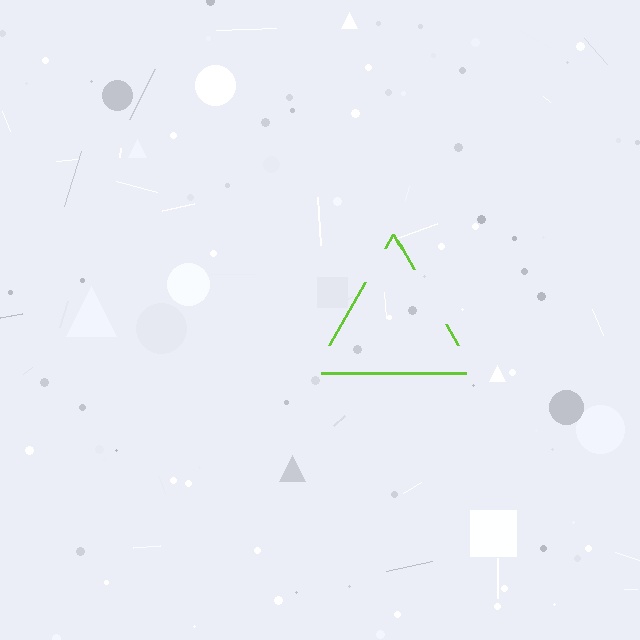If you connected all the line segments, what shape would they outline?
They would outline a triangle.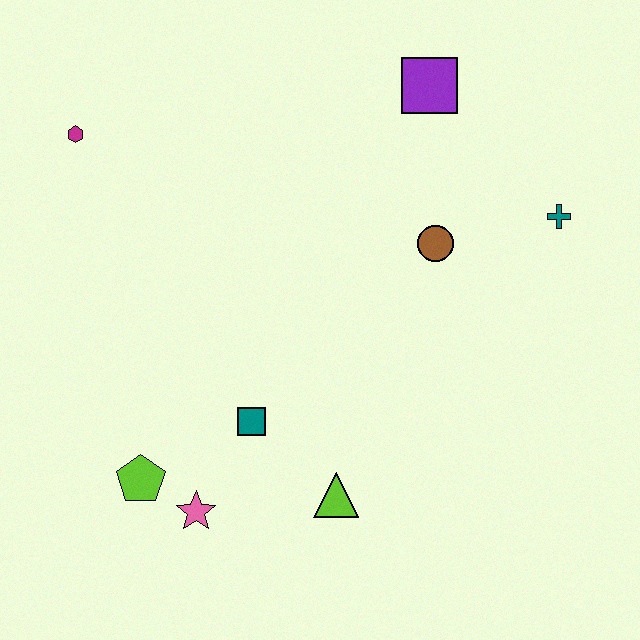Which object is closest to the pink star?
The lime pentagon is closest to the pink star.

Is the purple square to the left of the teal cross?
Yes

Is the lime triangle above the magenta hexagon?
No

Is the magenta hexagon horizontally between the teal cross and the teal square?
No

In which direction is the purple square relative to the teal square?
The purple square is above the teal square.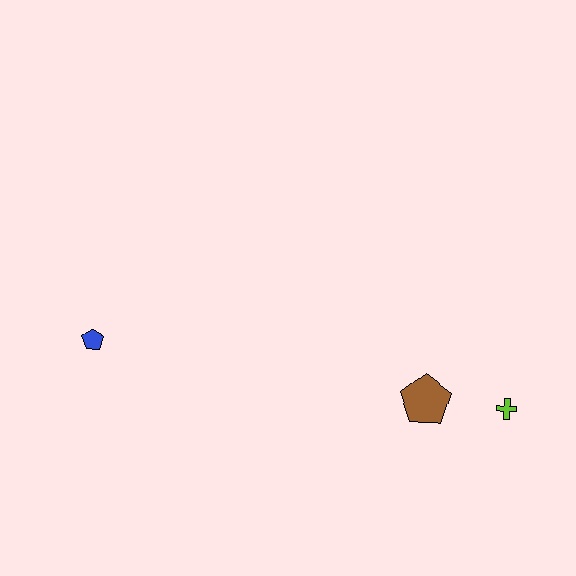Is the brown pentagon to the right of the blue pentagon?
Yes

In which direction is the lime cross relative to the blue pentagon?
The lime cross is to the right of the blue pentagon.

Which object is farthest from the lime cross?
The blue pentagon is farthest from the lime cross.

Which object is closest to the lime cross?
The brown pentagon is closest to the lime cross.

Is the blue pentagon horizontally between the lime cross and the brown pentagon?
No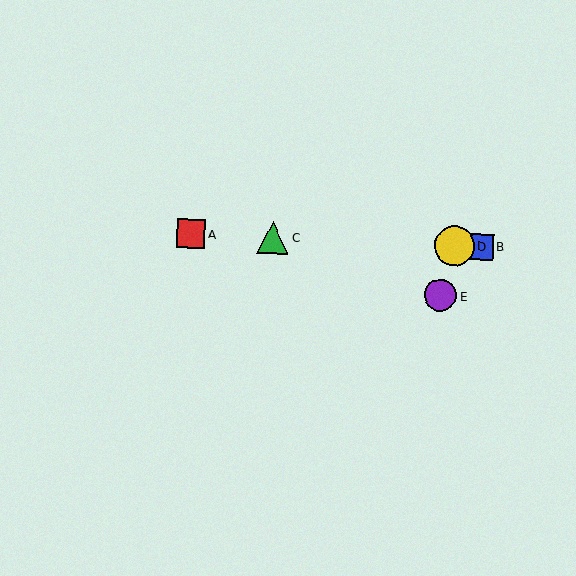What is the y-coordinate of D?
Object D is at y≈246.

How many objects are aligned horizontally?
4 objects (A, B, C, D) are aligned horizontally.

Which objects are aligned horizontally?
Objects A, B, C, D are aligned horizontally.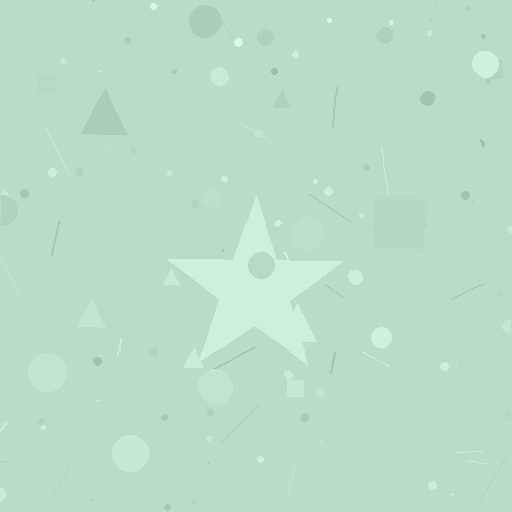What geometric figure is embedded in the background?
A star is embedded in the background.